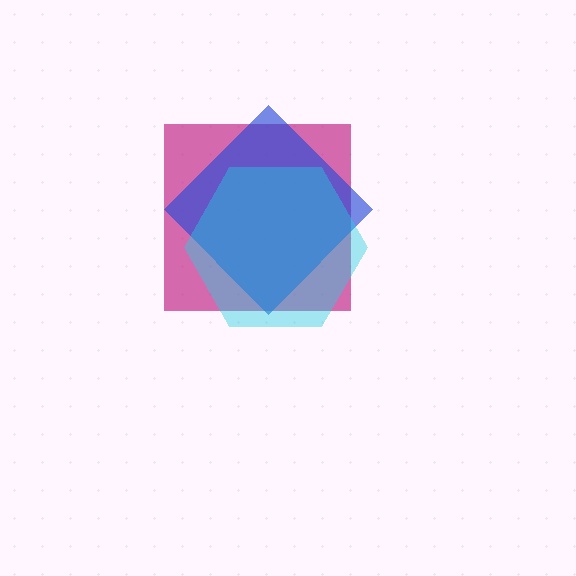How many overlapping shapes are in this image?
There are 3 overlapping shapes in the image.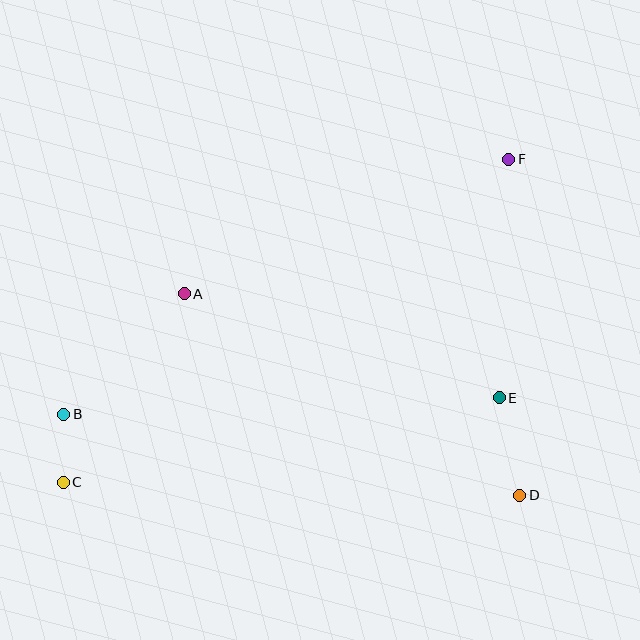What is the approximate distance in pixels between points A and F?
The distance between A and F is approximately 351 pixels.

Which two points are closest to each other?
Points B and C are closest to each other.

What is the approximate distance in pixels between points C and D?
The distance between C and D is approximately 457 pixels.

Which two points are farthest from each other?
Points C and F are farthest from each other.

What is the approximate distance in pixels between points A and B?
The distance between A and B is approximately 170 pixels.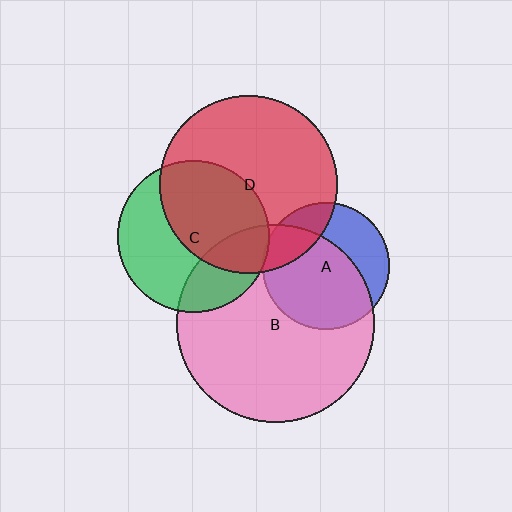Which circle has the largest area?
Circle B (pink).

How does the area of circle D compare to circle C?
Approximately 1.4 times.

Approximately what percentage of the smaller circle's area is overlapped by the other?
Approximately 65%.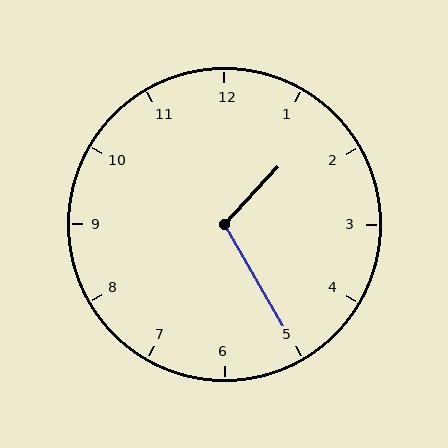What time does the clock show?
1:25.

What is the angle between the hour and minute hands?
Approximately 108 degrees.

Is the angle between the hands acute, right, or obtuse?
It is obtuse.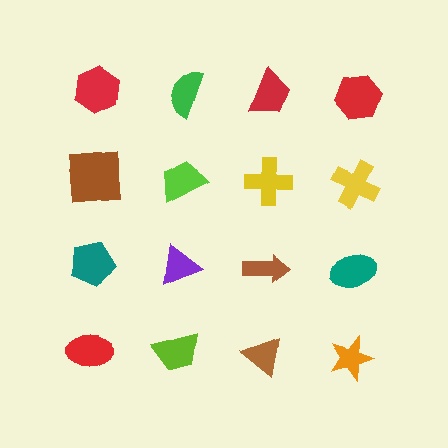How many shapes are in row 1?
4 shapes.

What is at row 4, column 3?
A brown triangle.